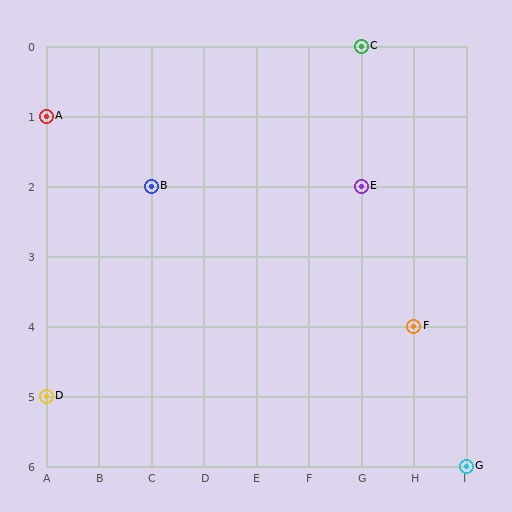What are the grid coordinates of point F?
Point F is at grid coordinates (H, 4).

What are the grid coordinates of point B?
Point B is at grid coordinates (C, 2).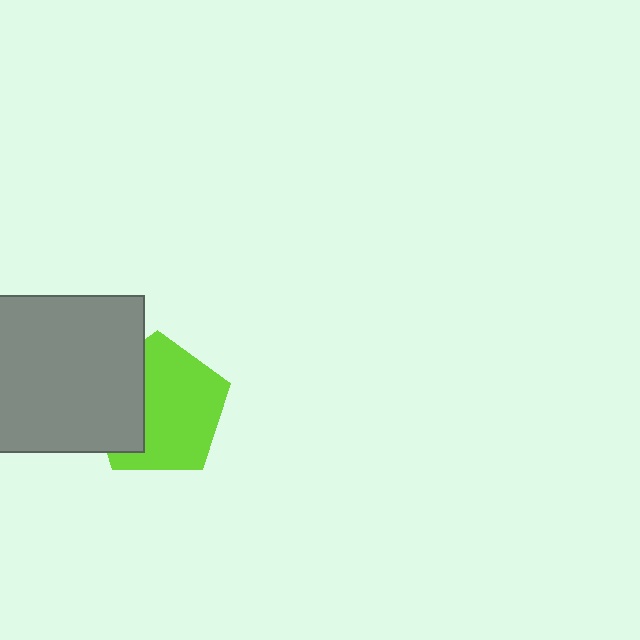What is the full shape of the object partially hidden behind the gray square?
The partially hidden object is a lime pentagon.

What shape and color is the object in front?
The object in front is a gray square.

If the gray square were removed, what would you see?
You would see the complete lime pentagon.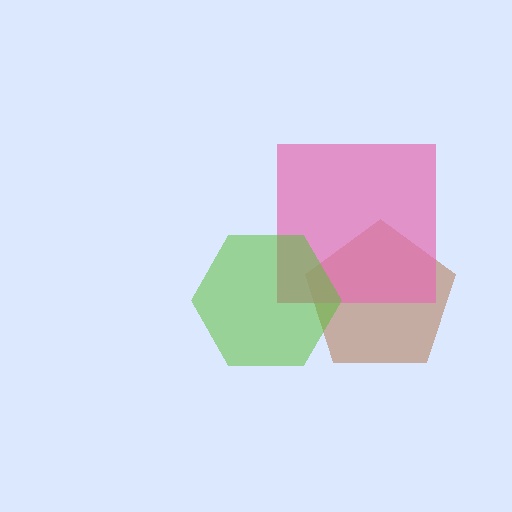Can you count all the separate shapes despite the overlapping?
Yes, there are 3 separate shapes.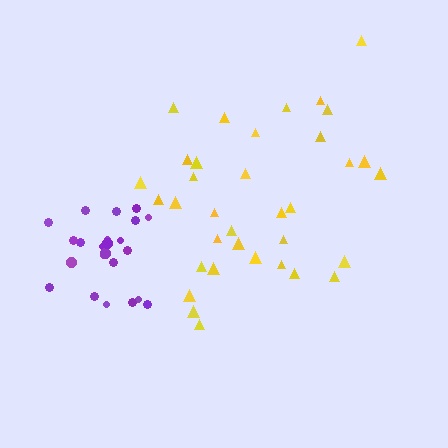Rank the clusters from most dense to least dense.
purple, yellow.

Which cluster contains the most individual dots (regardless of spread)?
Yellow (35).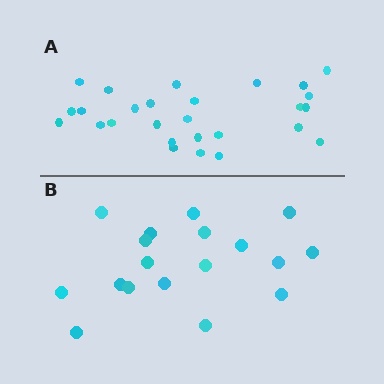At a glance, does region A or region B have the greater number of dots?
Region A (the top region) has more dots.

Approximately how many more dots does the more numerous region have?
Region A has roughly 8 or so more dots than region B.